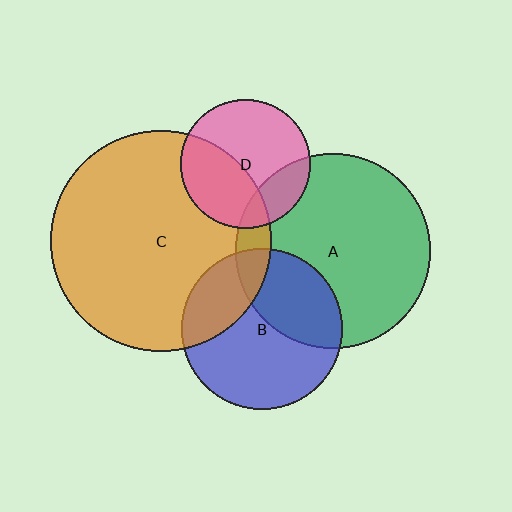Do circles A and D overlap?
Yes.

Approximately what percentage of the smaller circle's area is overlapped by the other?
Approximately 20%.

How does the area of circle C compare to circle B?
Approximately 1.9 times.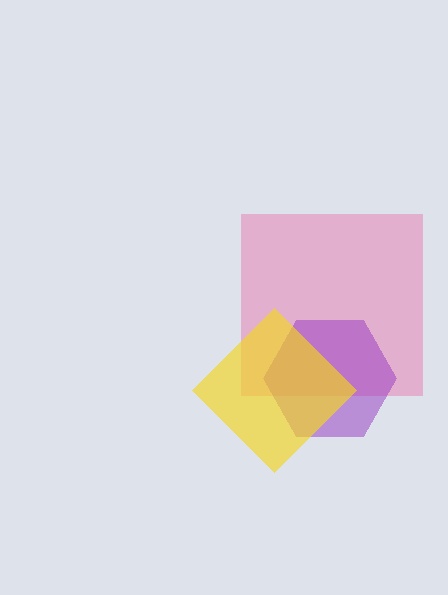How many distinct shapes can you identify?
There are 3 distinct shapes: a pink square, a purple hexagon, a yellow diamond.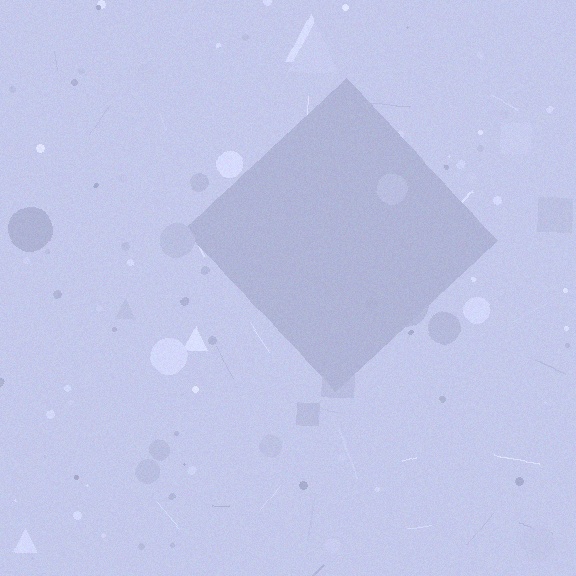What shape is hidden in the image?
A diamond is hidden in the image.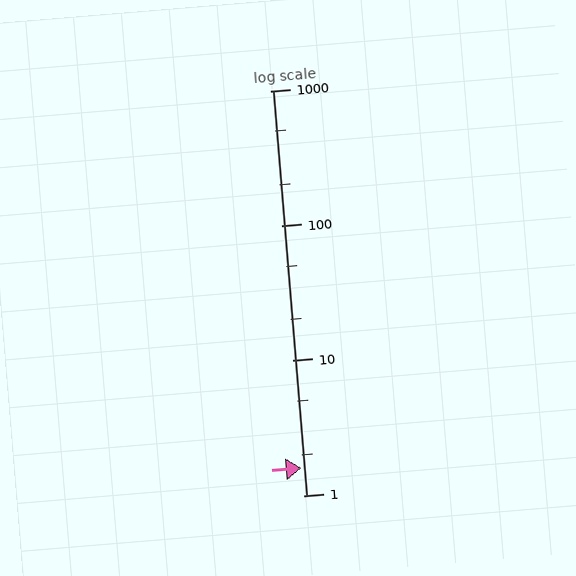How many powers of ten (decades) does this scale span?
The scale spans 3 decades, from 1 to 1000.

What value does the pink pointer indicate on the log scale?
The pointer indicates approximately 1.6.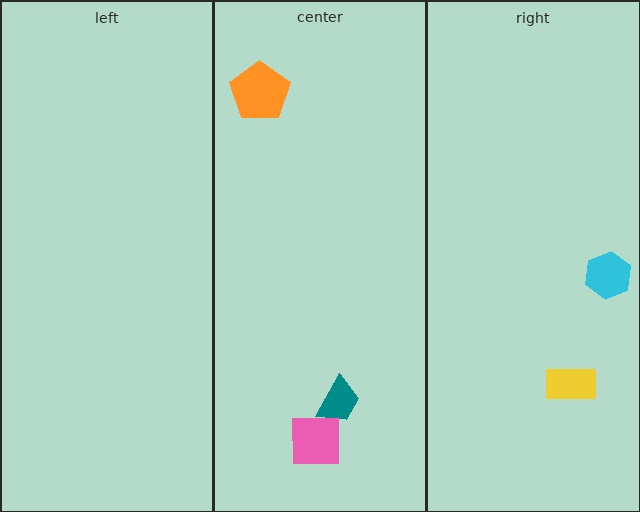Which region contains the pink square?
The center region.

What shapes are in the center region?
The teal trapezoid, the orange pentagon, the pink square.